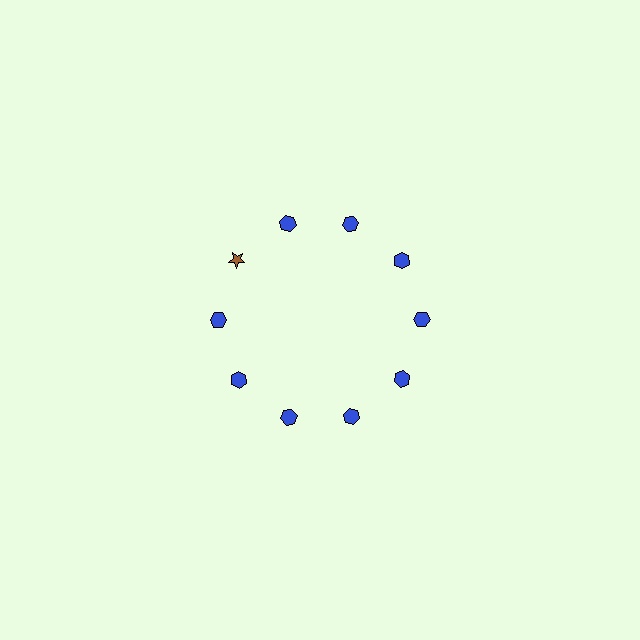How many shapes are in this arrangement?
There are 10 shapes arranged in a ring pattern.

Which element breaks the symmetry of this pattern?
The brown star at roughly the 10 o'clock position breaks the symmetry. All other shapes are blue hexagons.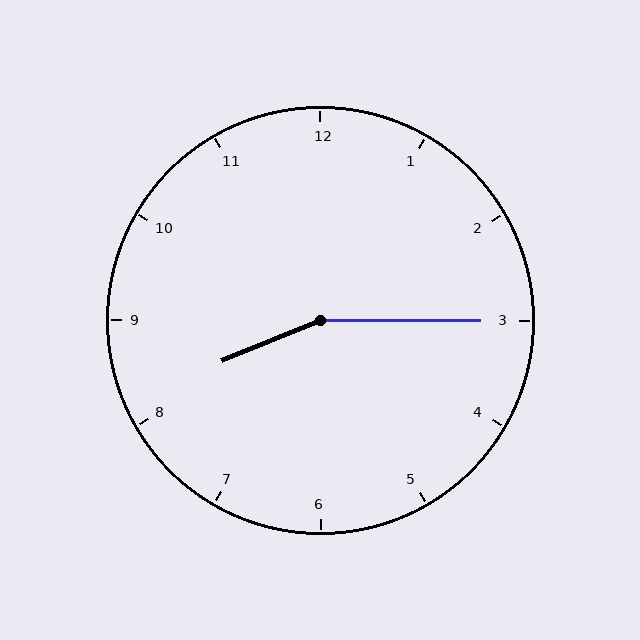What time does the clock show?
8:15.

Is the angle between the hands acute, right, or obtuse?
It is obtuse.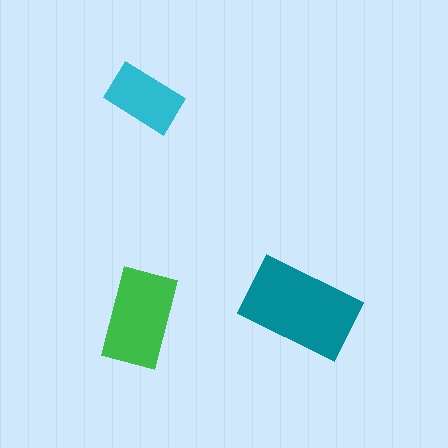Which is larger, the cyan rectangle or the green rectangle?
The green one.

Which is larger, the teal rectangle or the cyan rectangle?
The teal one.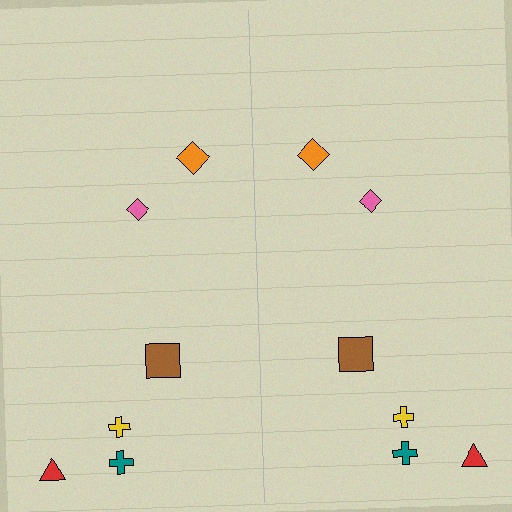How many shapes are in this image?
There are 12 shapes in this image.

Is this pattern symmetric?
Yes, this pattern has bilateral (reflection) symmetry.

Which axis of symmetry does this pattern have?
The pattern has a vertical axis of symmetry running through the center of the image.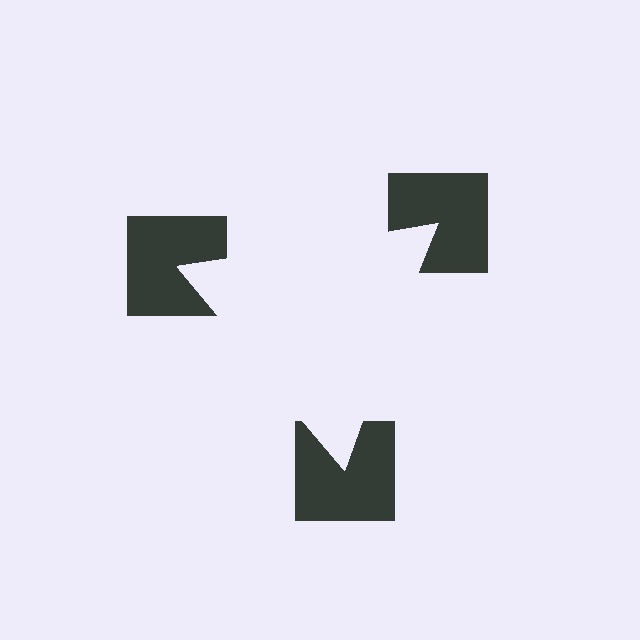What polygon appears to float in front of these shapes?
An illusory triangle — its edges are inferred from the aligned wedge cuts in the notched squares, not physically drawn.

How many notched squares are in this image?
There are 3 — one at each vertex of the illusory triangle.